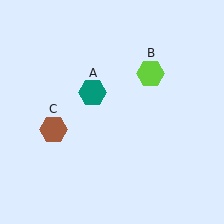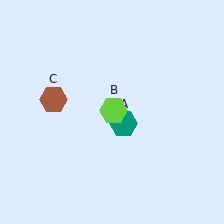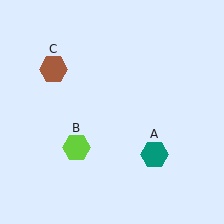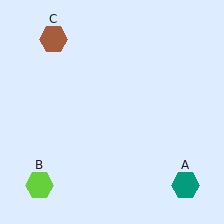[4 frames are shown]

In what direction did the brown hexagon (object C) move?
The brown hexagon (object C) moved up.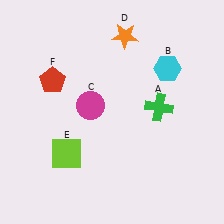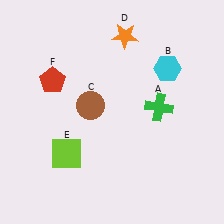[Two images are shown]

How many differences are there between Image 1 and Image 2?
There is 1 difference between the two images.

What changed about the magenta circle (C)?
In Image 1, C is magenta. In Image 2, it changed to brown.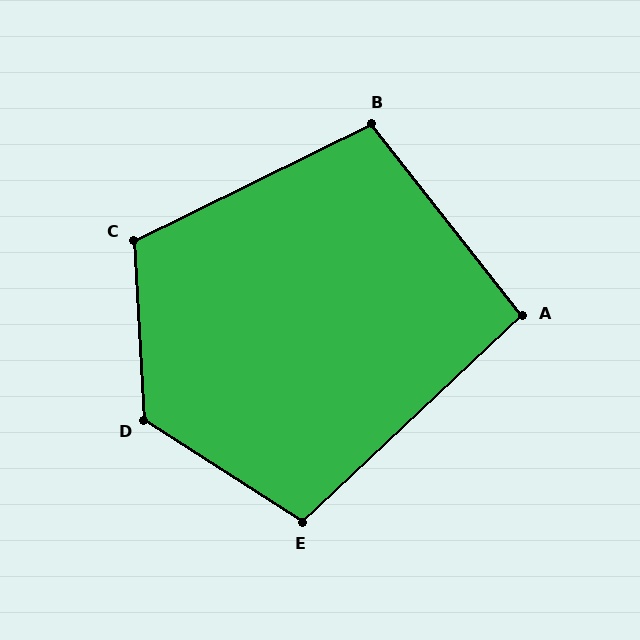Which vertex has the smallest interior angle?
A, at approximately 95 degrees.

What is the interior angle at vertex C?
Approximately 113 degrees (obtuse).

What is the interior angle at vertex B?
Approximately 102 degrees (obtuse).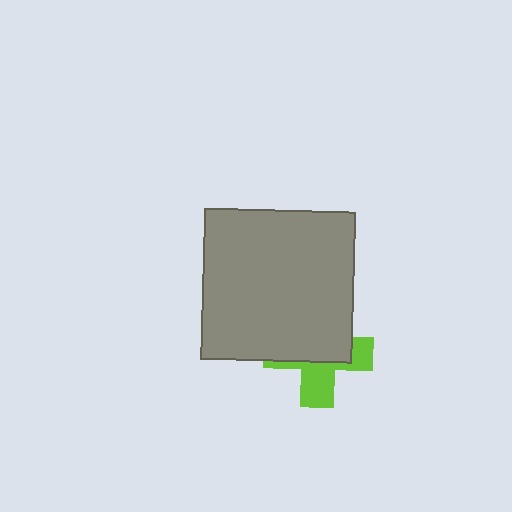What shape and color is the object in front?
The object in front is a gray square.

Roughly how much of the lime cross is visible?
A small part of it is visible (roughly 40%).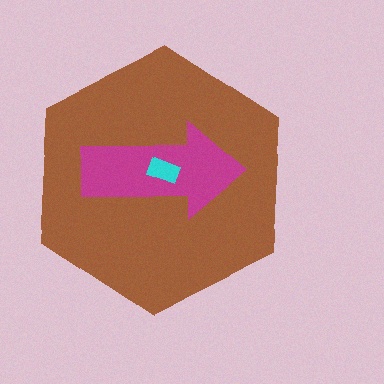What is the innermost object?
The cyan rectangle.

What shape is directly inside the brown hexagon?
The magenta arrow.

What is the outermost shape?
The brown hexagon.